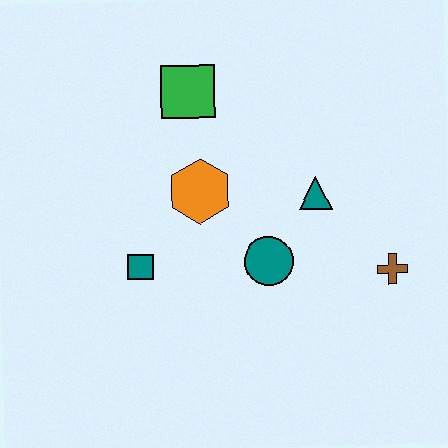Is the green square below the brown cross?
No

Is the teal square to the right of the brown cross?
No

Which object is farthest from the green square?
The brown cross is farthest from the green square.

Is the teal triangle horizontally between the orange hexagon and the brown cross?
Yes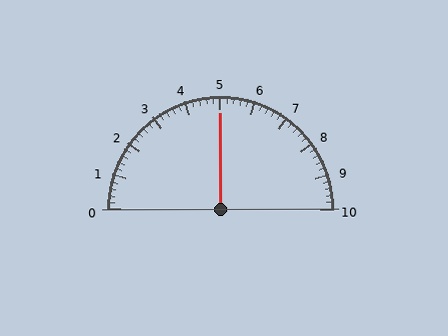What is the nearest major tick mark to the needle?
The nearest major tick mark is 5.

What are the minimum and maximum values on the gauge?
The gauge ranges from 0 to 10.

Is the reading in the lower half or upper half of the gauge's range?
The reading is in the upper half of the range (0 to 10).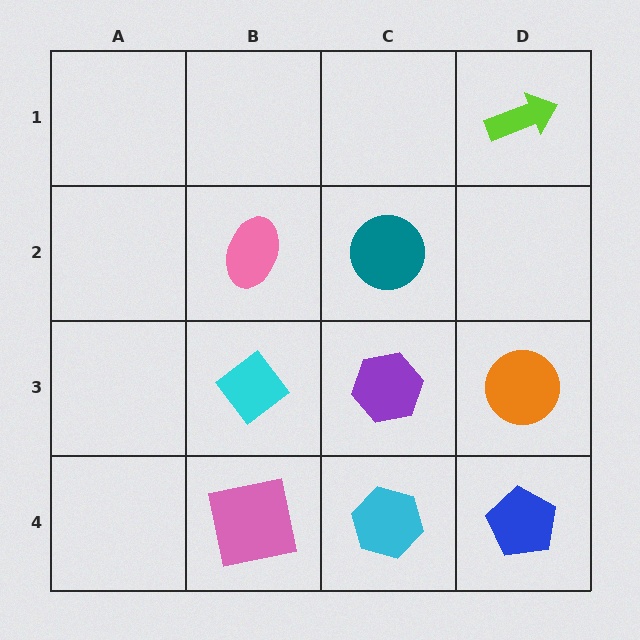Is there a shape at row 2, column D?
No, that cell is empty.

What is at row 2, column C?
A teal circle.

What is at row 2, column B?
A pink ellipse.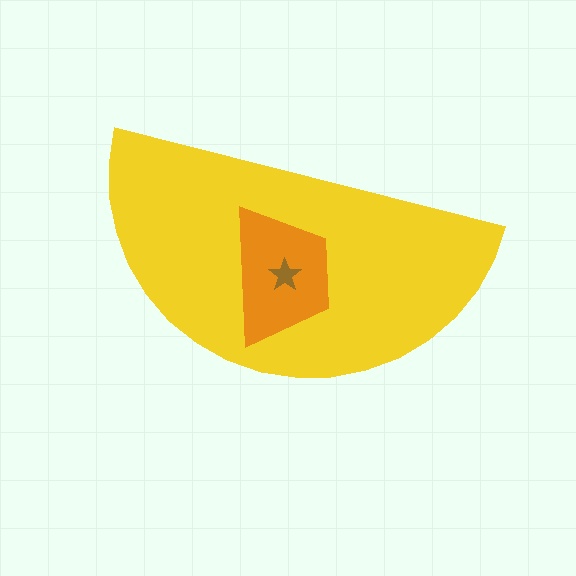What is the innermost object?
The brown star.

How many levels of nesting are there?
3.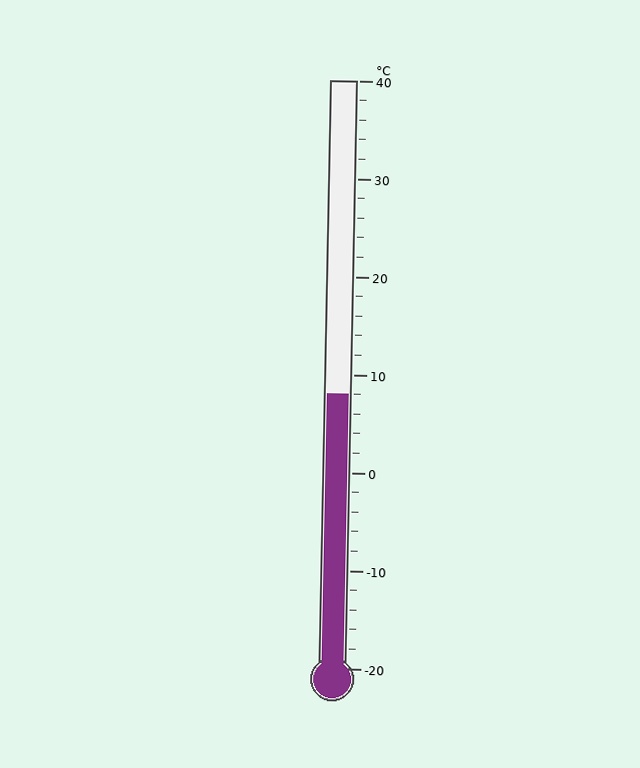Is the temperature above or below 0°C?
The temperature is above 0°C.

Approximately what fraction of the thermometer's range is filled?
The thermometer is filled to approximately 45% of its range.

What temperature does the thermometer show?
The thermometer shows approximately 8°C.